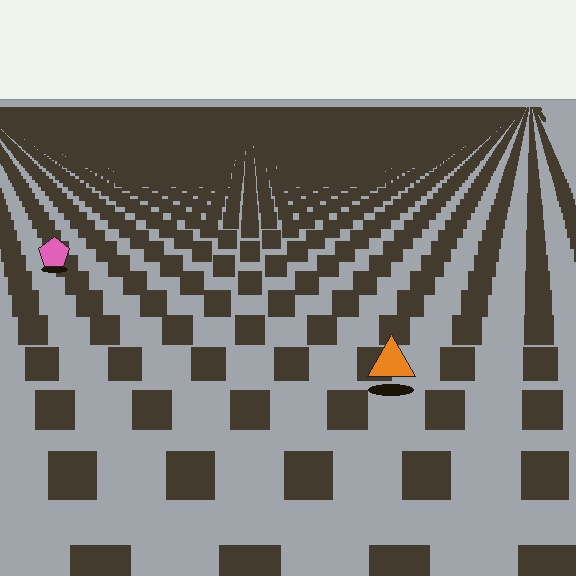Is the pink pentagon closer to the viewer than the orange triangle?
No. The orange triangle is closer — you can tell from the texture gradient: the ground texture is coarser near it.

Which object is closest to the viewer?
The orange triangle is closest. The texture marks near it are larger and more spread out.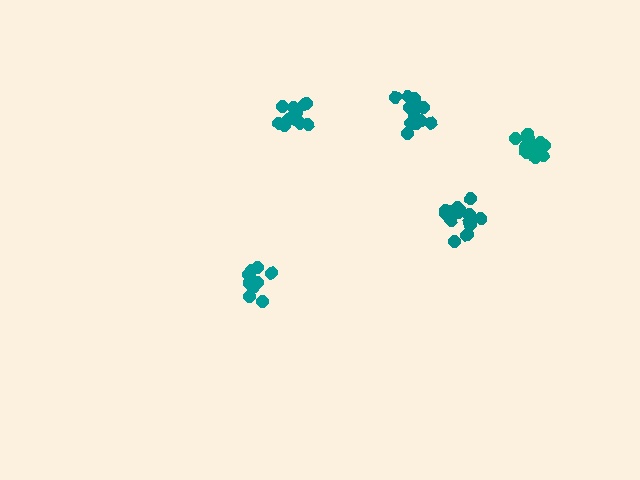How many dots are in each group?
Group 1: 16 dots, Group 2: 11 dots, Group 3: 16 dots, Group 4: 12 dots, Group 5: 13 dots (68 total).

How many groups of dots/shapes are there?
There are 5 groups.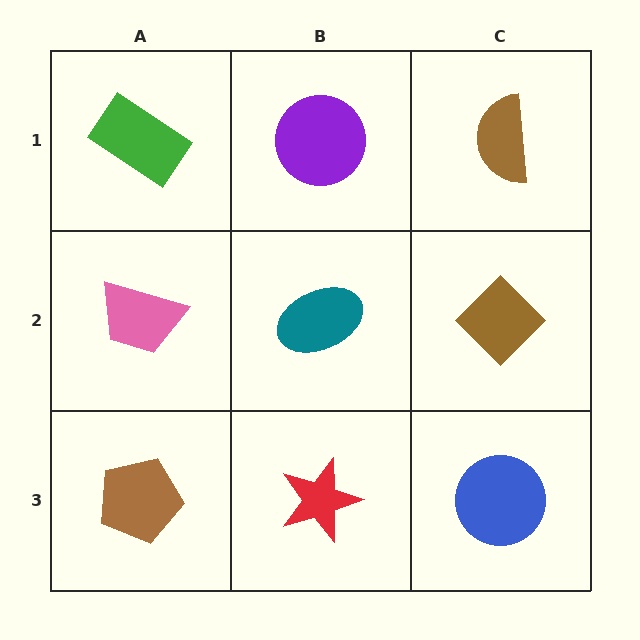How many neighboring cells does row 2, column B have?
4.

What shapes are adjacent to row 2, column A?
A green rectangle (row 1, column A), a brown pentagon (row 3, column A), a teal ellipse (row 2, column B).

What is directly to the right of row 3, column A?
A red star.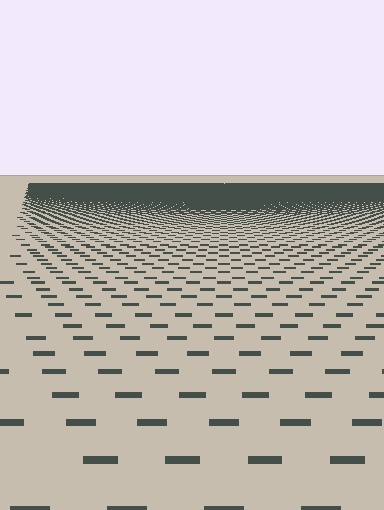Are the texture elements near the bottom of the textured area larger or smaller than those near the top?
Larger. Near the bottom, elements are closer to the viewer and appear at a bigger on-screen size.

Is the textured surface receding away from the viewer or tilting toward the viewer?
The surface is receding away from the viewer. Texture elements get smaller and denser toward the top.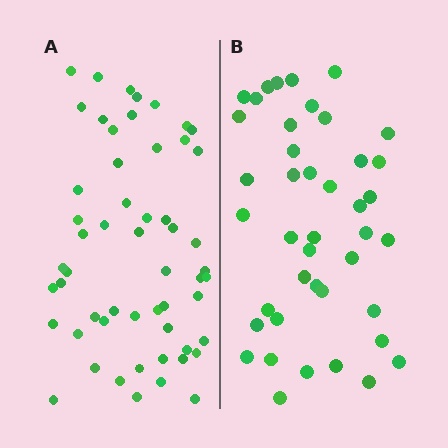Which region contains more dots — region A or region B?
Region A (the left region) has more dots.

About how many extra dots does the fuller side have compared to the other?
Region A has approximately 15 more dots than region B.